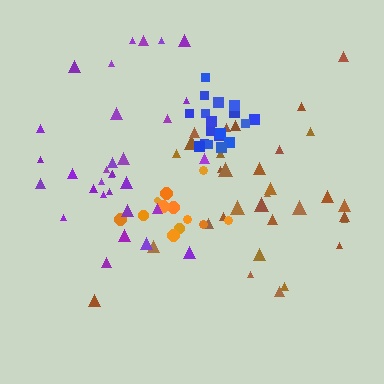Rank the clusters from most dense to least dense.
blue, orange, purple, brown.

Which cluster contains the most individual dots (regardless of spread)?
Brown (32).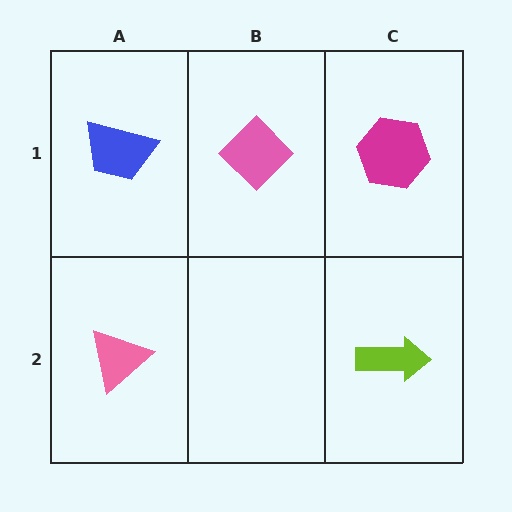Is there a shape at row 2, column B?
No, that cell is empty.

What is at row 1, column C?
A magenta hexagon.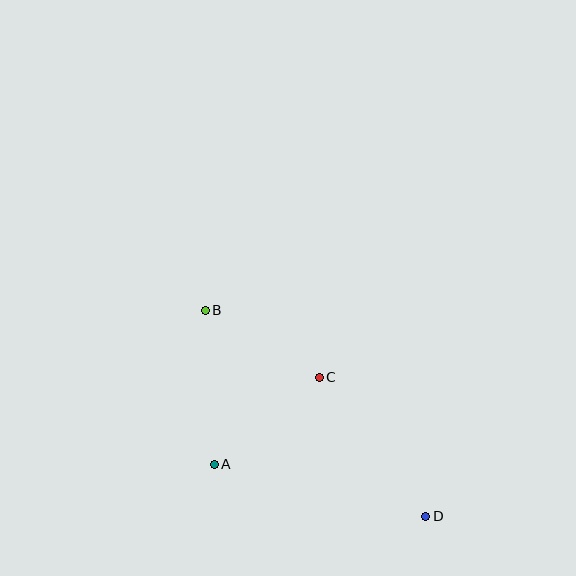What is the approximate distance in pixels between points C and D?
The distance between C and D is approximately 175 pixels.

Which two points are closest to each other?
Points B and C are closest to each other.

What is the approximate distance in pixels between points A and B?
The distance between A and B is approximately 154 pixels.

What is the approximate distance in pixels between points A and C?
The distance between A and C is approximately 136 pixels.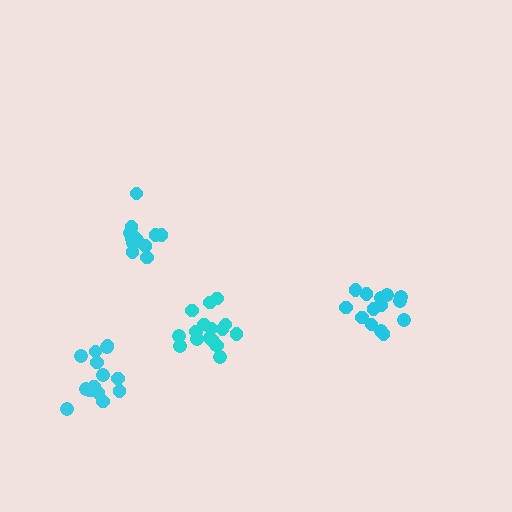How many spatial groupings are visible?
There are 4 spatial groupings.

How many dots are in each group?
Group 1: 14 dots, Group 2: 17 dots, Group 3: 14 dots, Group 4: 14 dots (59 total).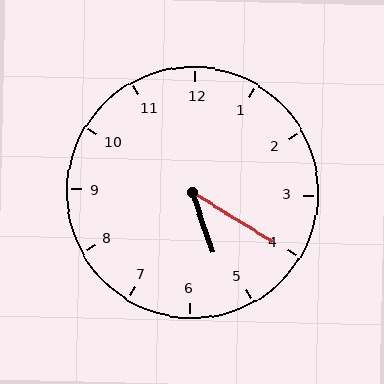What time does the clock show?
5:20.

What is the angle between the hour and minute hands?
Approximately 40 degrees.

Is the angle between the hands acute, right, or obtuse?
It is acute.